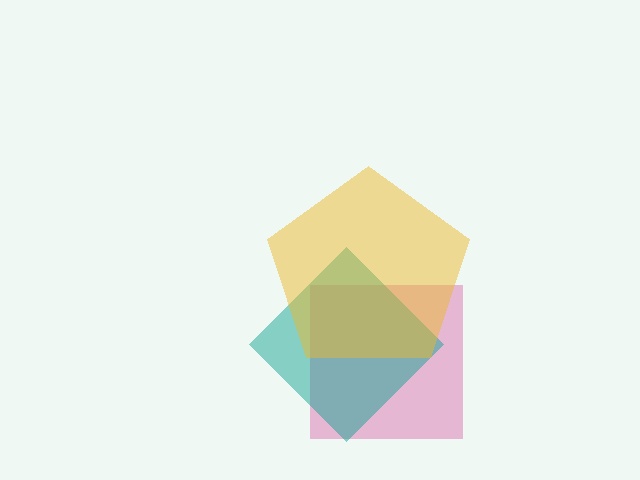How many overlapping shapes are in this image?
There are 3 overlapping shapes in the image.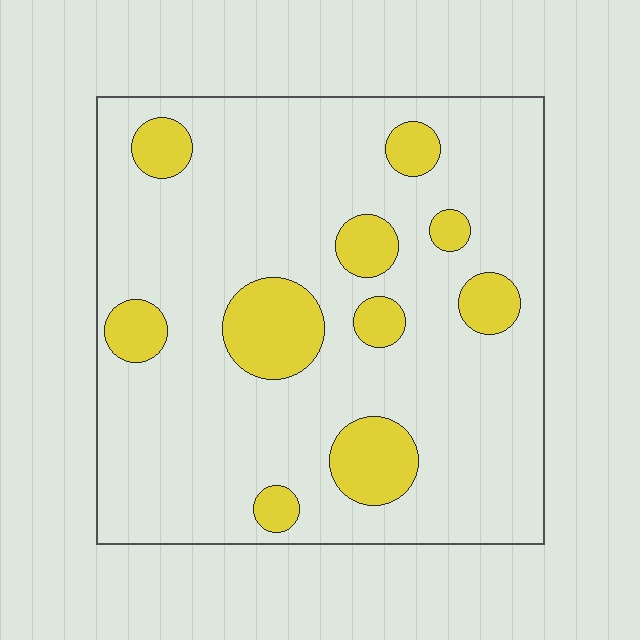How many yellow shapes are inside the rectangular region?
10.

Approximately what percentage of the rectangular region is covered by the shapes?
Approximately 15%.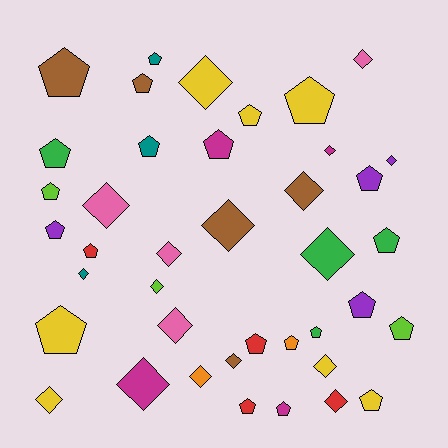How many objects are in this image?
There are 40 objects.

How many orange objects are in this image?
There are 2 orange objects.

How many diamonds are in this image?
There are 18 diamonds.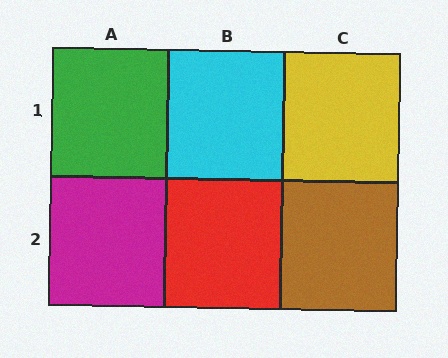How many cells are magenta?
1 cell is magenta.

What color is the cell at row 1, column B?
Cyan.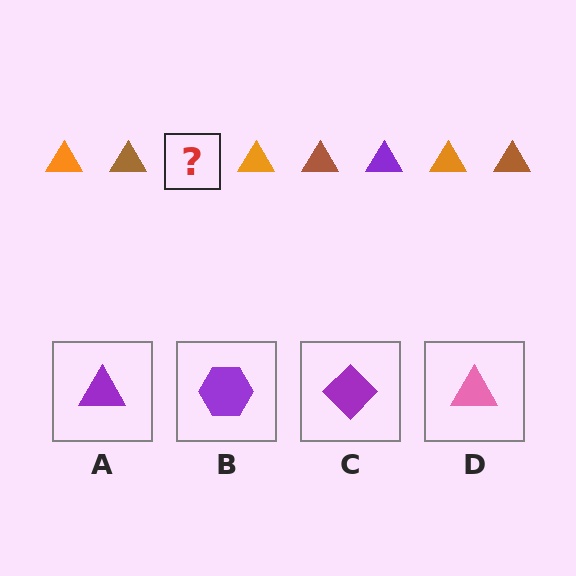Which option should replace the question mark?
Option A.